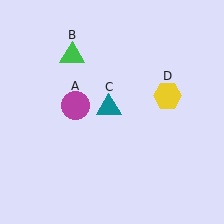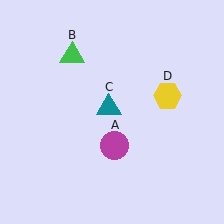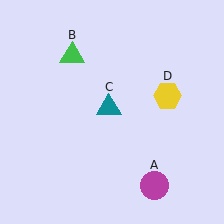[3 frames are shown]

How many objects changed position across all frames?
1 object changed position: magenta circle (object A).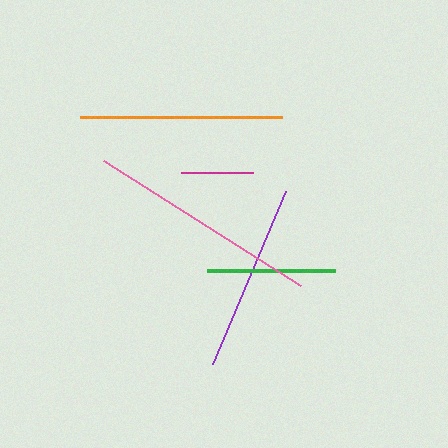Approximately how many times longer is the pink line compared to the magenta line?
The pink line is approximately 3.2 times the length of the magenta line.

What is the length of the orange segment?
The orange segment is approximately 202 pixels long.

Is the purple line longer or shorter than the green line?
The purple line is longer than the green line.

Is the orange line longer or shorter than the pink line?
The pink line is longer than the orange line.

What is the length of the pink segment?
The pink segment is approximately 233 pixels long.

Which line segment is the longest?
The pink line is the longest at approximately 233 pixels.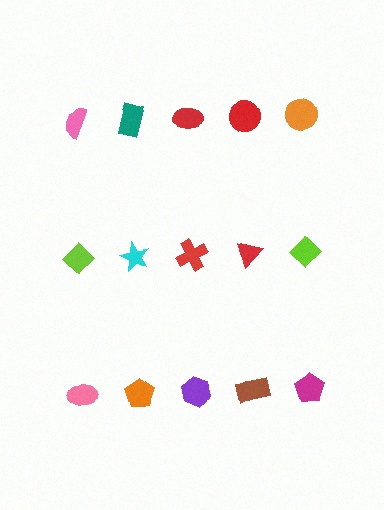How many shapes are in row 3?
5 shapes.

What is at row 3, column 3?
A purple hexagon.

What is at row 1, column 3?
A red ellipse.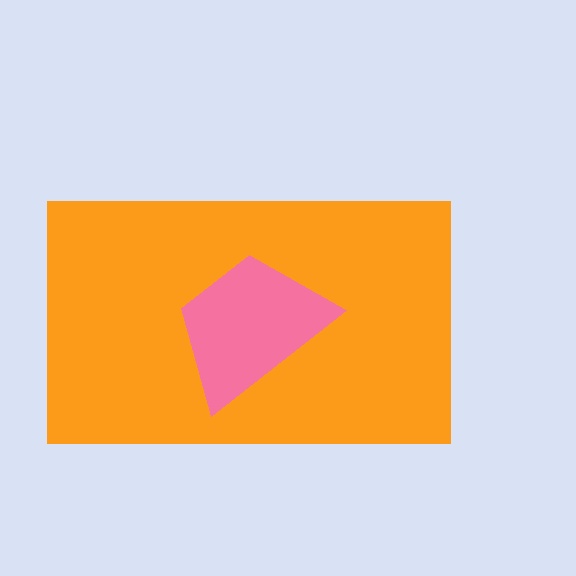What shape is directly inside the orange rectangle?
The pink trapezoid.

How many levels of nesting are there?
2.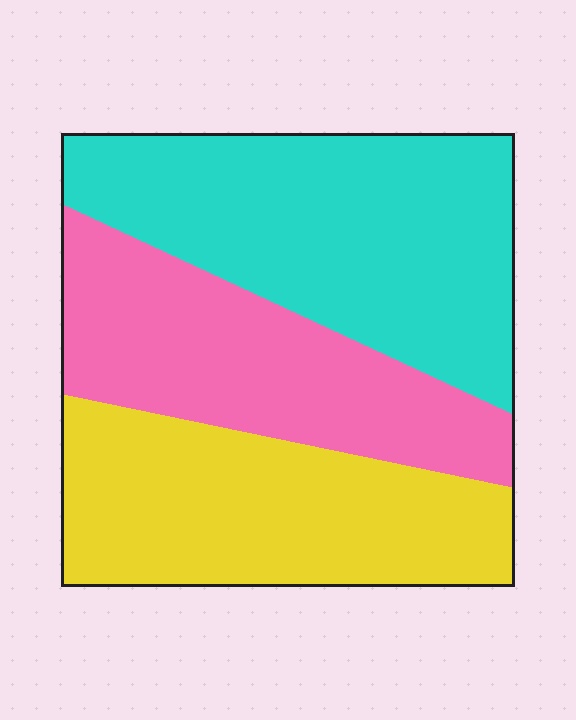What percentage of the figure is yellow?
Yellow covers 32% of the figure.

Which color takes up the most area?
Cyan, at roughly 40%.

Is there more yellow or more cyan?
Cyan.